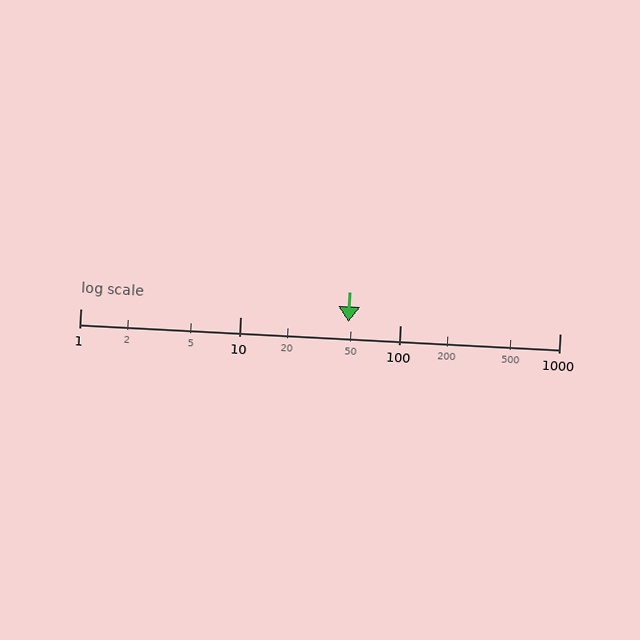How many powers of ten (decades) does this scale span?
The scale spans 3 decades, from 1 to 1000.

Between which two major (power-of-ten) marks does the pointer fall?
The pointer is between 10 and 100.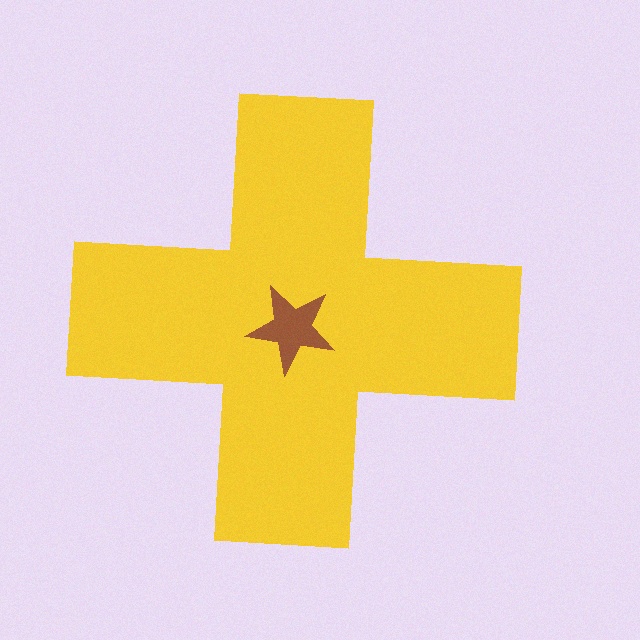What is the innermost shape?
The brown star.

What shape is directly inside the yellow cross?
The brown star.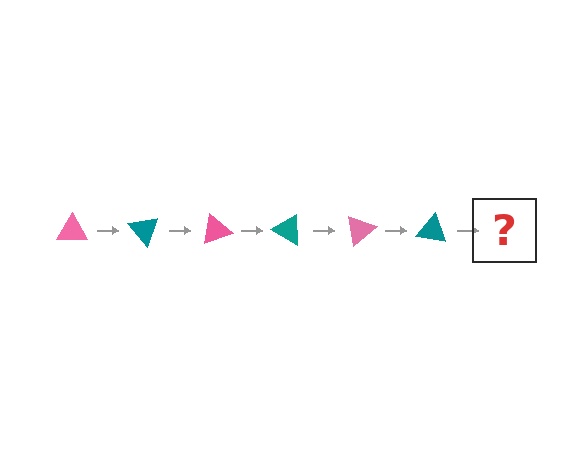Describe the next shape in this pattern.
It should be a pink triangle, rotated 300 degrees from the start.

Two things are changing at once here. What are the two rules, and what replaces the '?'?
The two rules are that it rotates 50 degrees each step and the color cycles through pink and teal. The '?' should be a pink triangle, rotated 300 degrees from the start.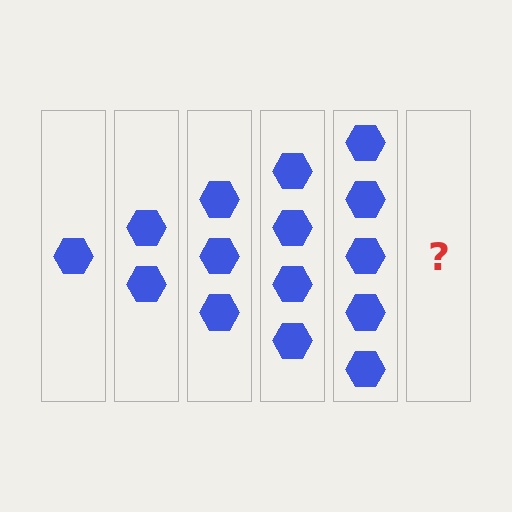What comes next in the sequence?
The next element should be 6 hexagons.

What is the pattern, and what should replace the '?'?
The pattern is that each step adds one more hexagon. The '?' should be 6 hexagons.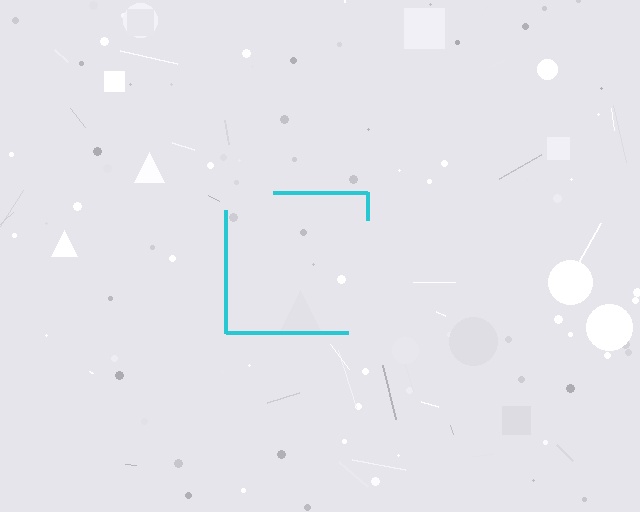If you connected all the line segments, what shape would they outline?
They would outline a square.